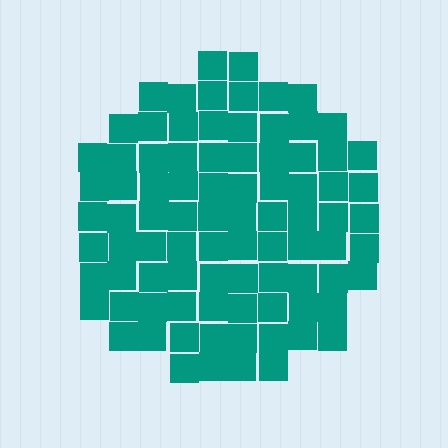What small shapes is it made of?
It is made of small squares.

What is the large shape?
The large shape is a circle.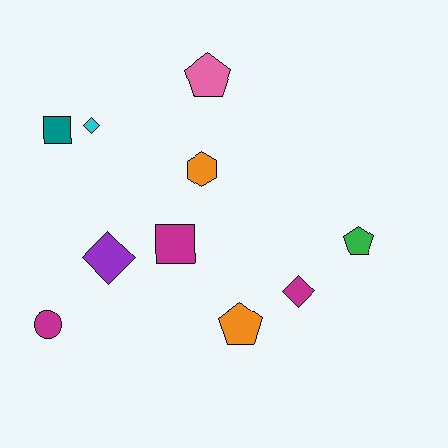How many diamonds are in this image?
There are 3 diamonds.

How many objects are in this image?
There are 10 objects.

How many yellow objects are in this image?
There are no yellow objects.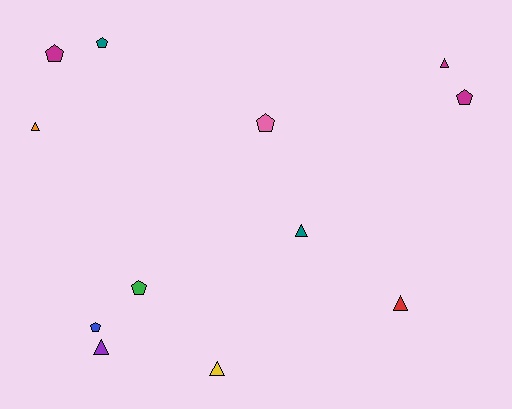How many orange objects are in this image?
There is 1 orange object.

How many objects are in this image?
There are 12 objects.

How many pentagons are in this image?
There are 6 pentagons.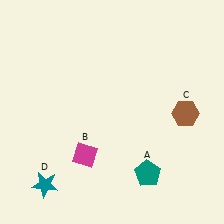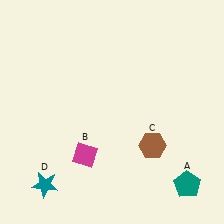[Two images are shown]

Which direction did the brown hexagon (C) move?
The brown hexagon (C) moved left.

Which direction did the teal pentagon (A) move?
The teal pentagon (A) moved right.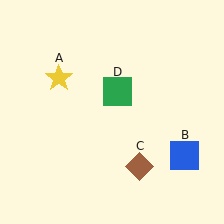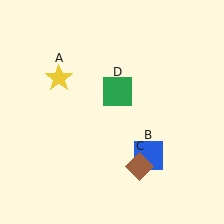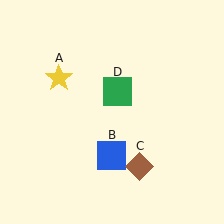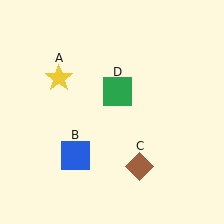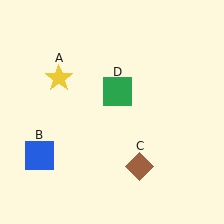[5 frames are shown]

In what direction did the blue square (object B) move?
The blue square (object B) moved left.